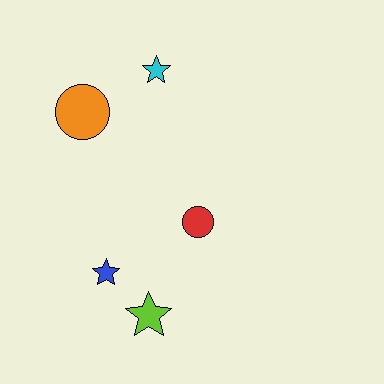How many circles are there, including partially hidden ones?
There are 2 circles.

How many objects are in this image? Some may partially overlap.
There are 5 objects.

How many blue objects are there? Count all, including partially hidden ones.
There is 1 blue object.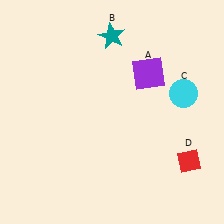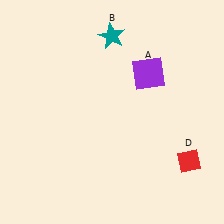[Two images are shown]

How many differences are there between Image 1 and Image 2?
There is 1 difference between the two images.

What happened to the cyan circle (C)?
The cyan circle (C) was removed in Image 2. It was in the top-right area of Image 1.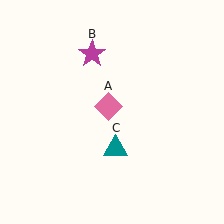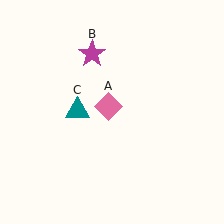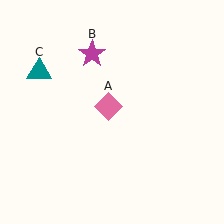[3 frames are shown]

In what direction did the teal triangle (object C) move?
The teal triangle (object C) moved up and to the left.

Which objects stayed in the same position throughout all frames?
Pink diamond (object A) and magenta star (object B) remained stationary.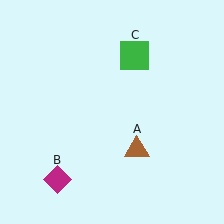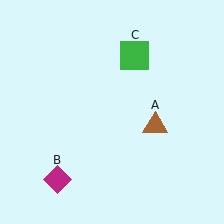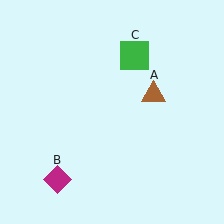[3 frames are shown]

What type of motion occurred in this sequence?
The brown triangle (object A) rotated counterclockwise around the center of the scene.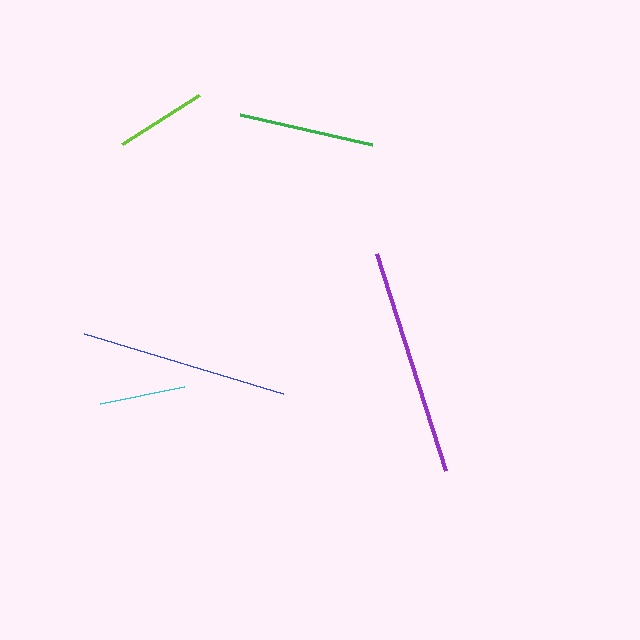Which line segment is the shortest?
The cyan line is the shortest at approximately 86 pixels.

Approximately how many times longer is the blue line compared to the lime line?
The blue line is approximately 2.3 times the length of the lime line.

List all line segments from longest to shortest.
From longest to shortest: purple, blue, green, lime, cyan.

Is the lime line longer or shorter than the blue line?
The blue line is longer than the lime line.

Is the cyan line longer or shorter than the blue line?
The blue line is longer than the cyan line.